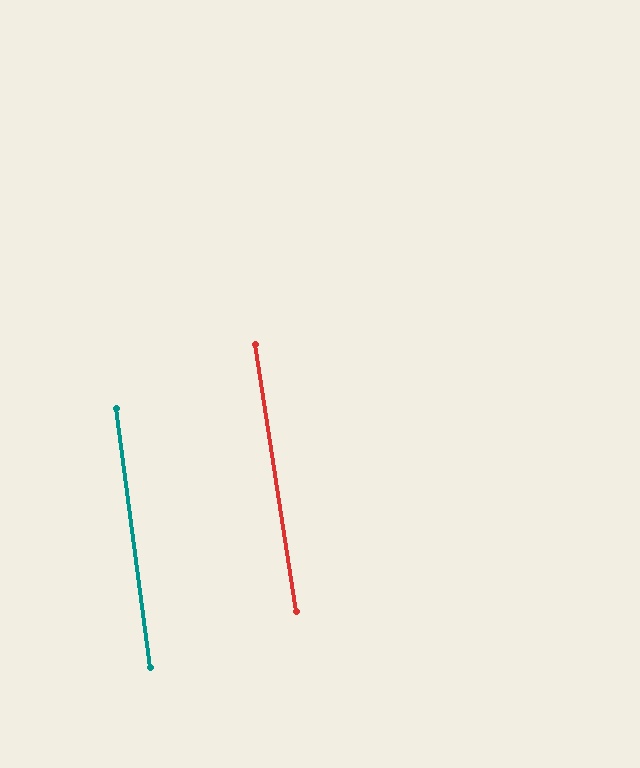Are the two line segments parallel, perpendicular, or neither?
Parallel — their directions differ by only 1.3°.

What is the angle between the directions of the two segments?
Approximately 1 degree.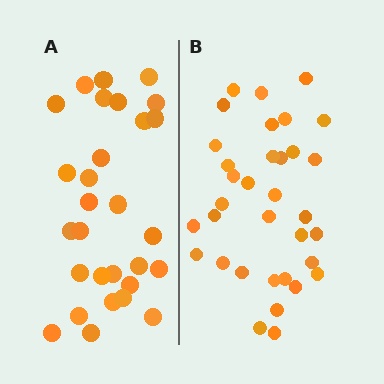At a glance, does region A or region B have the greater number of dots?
Region B (the right region) has more dots.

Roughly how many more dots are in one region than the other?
Region B has about 5 more dots than region A.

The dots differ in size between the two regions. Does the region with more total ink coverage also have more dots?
No. Region A has more total ink coverage because its dots are larger, but region B actually contains more individual dots. Total area can be misleading — the number of items is what matters here.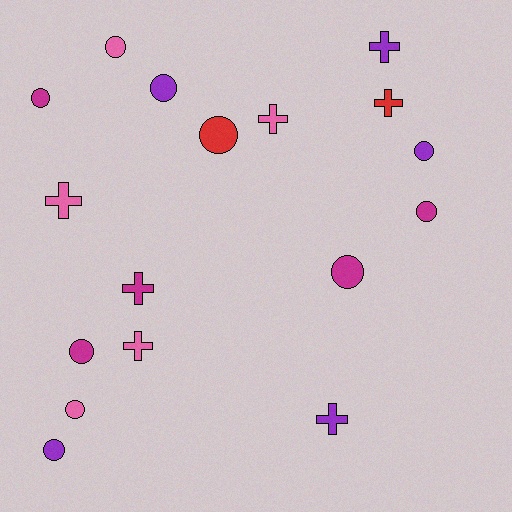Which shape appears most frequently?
Circle, with 10 objects.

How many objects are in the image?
There are 17 objects.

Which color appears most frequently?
Purple, with 5 objects.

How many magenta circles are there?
There are 4 magenta circles.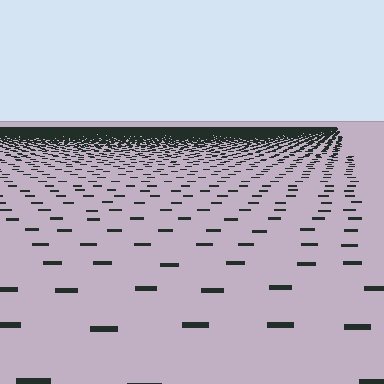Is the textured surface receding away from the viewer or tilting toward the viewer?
The surface is receding away from the viewer. Texture elements get smaller and denser toward the top.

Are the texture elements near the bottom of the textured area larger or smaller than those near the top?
Larger. Near the bottom, elements are closer to the viewer and appear at a bigger on-screen size.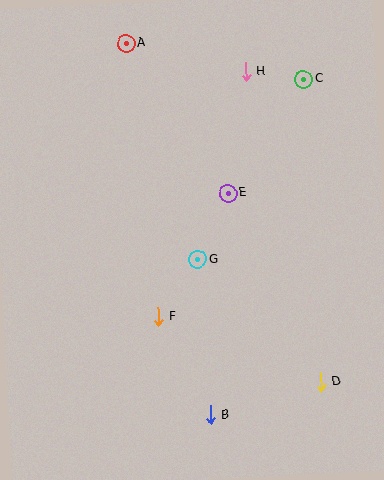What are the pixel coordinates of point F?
Point F is at (158, 317).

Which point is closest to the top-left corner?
Point A is closest to the top-left corner.